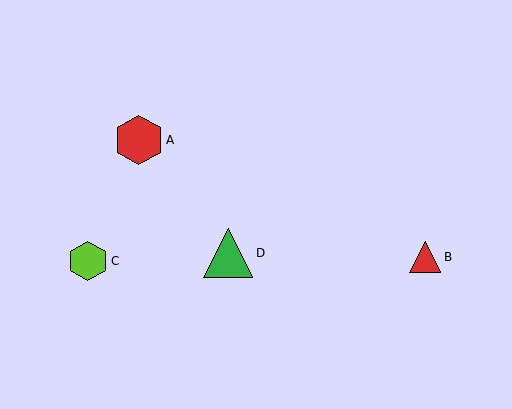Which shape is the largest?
The red hexagon (labeled A) is the largest.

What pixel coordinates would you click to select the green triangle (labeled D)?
Click at (228, 253) to select the green triangle D.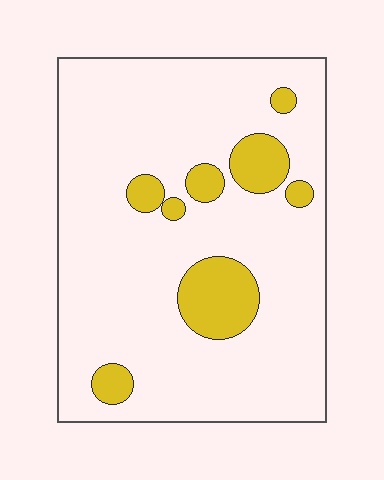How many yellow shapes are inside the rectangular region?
8.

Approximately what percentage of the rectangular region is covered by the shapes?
Approximately 15%.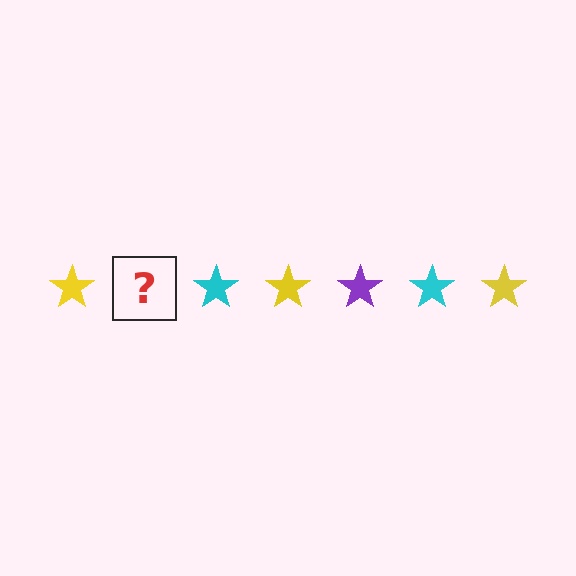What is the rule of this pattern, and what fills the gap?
The rule is that the pattern cycles through yellow, purple, cyan stars. The gap should be filled with a purple star.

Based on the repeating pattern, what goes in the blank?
The blank should be a purple star.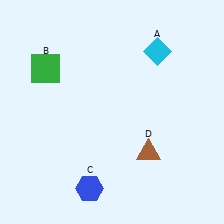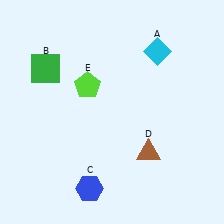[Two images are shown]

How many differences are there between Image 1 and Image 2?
There is 1 difference between the two images.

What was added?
A lime pentagon (E) was added in Image 2.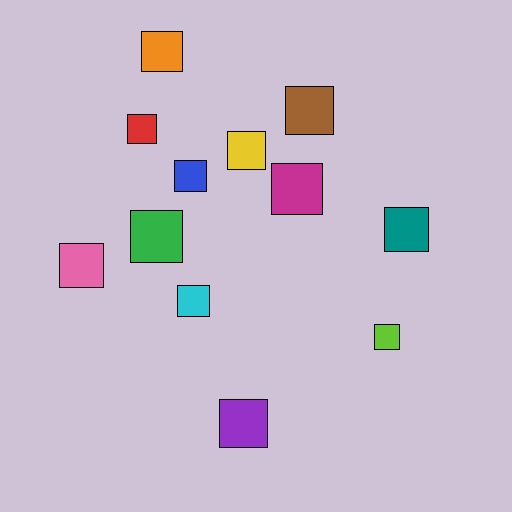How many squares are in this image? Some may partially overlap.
There are 12 squares.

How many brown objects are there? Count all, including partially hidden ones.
There is 1 brown object.